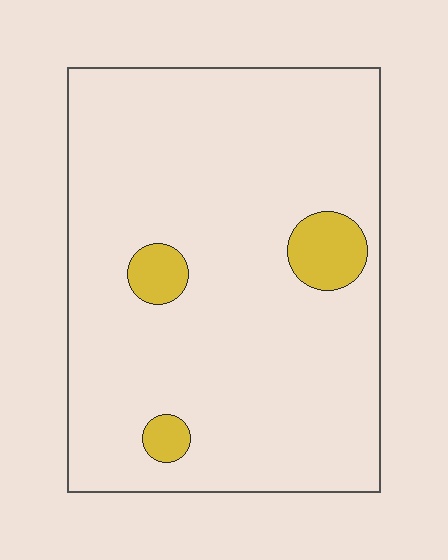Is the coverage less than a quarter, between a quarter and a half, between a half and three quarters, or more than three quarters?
Less than a quarter.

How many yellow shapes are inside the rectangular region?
3.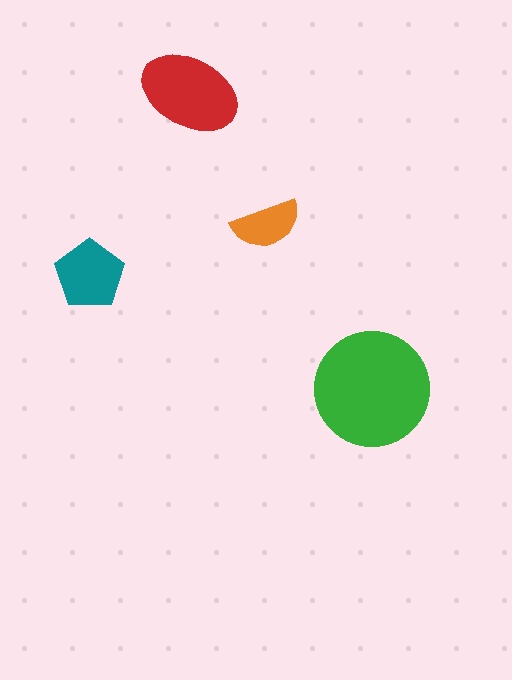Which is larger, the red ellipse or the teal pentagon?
The red ellipse.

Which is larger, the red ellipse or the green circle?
The green circle.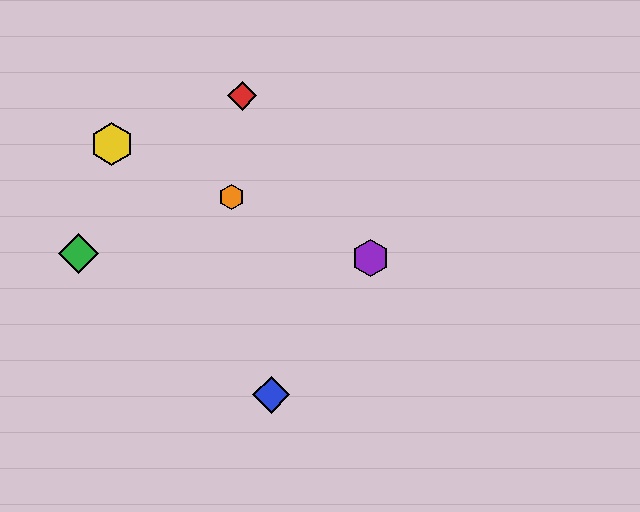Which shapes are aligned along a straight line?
The yellow hexagon, the purple hexagon, the orange hexagon are aligned along a straight line.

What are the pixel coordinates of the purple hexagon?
The purple hexagon is at (371, 258).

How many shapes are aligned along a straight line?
3 shapes (the yellow hexagon, the purple hexagon, the orange hexagon) are aligned along a straight line.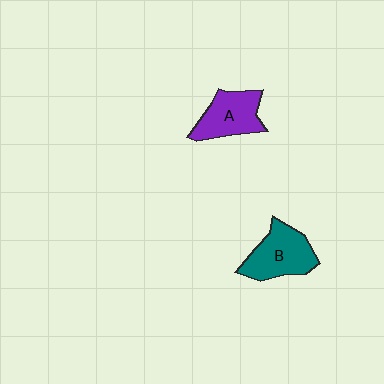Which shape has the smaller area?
Shape A (purple).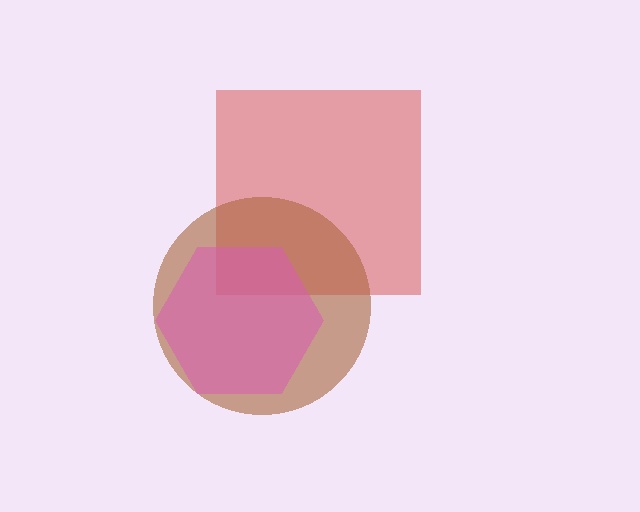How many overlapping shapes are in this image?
There are 3 overlapping shapes in the image.